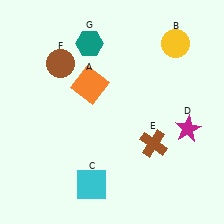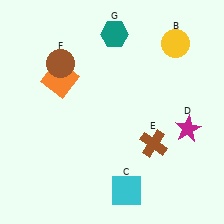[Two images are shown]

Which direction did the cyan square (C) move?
The cyan square (C) moved right.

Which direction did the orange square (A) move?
The orange square (A) moved left.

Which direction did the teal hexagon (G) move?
The teal hexagon (G) moved right.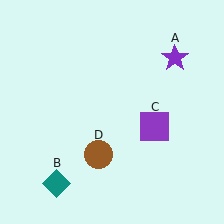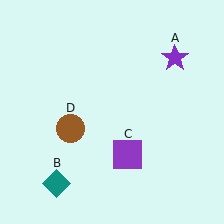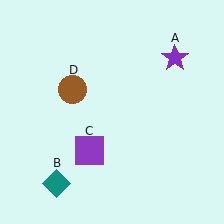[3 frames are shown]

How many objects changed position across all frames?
2 objects changed position: purple square (object C), brown circle (object D).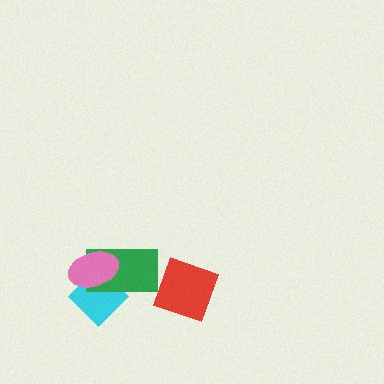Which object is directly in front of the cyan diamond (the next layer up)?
The green rectangle is directly in front of the cyan diamond.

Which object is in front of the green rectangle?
The pink ellipse is in front of the green rectangle.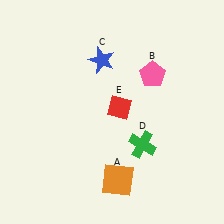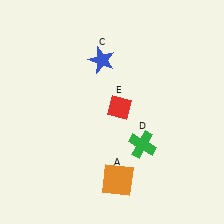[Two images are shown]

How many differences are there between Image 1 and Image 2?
There is 1 difference between the two images.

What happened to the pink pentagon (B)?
The pink pentagon (B) was removed in Image 2. It was in the top-right area of Image 1.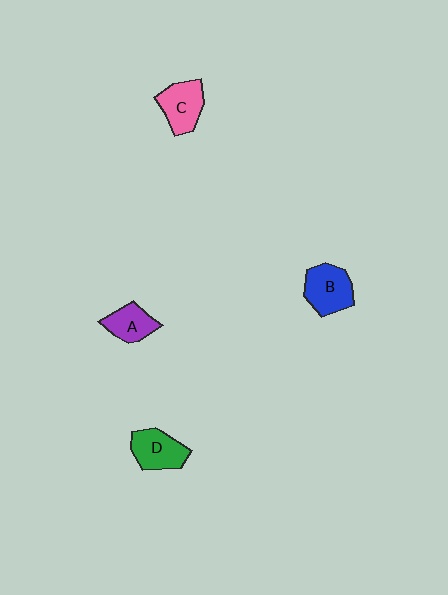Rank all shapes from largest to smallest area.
From largest to smallest: B (blue), D (green), C (pink), A (purple).